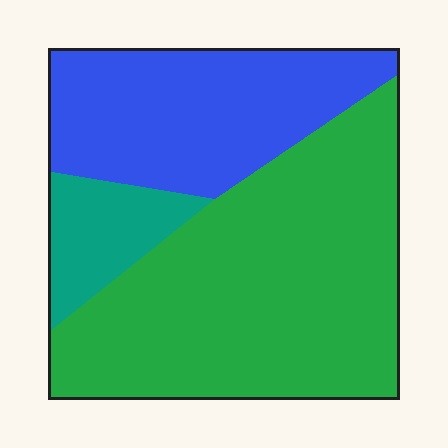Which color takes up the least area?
Teal, at roughly 10%.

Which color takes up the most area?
Green, at roughly 55%.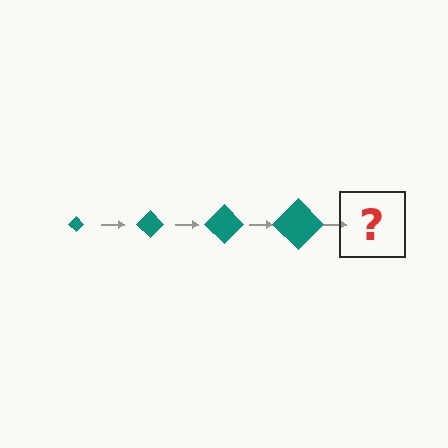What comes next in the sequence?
The next element should be a teal diamond, larger than the previous one.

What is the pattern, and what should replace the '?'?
The pattern is that the diamond gets progressively larger each step. The '?' should be a teal diamond, larger than the previous one.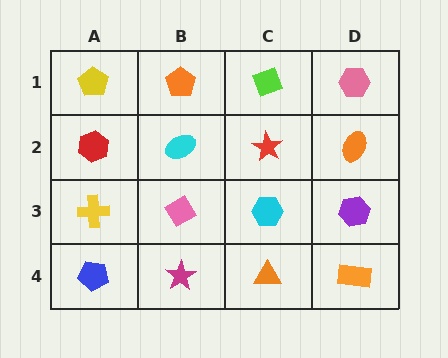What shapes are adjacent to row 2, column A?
A yellow pentagon (row 1, column A), a yellow cross (row 3, column A), a cyan ellipse (row 2, column B).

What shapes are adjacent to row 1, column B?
A cyan ellipse (row 2, column B), a yellow pentagon (row 1, column A), a lime diamond (row 1, column C).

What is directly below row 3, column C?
An orange triangle.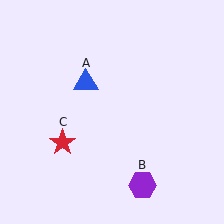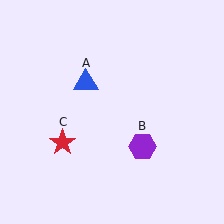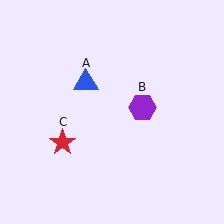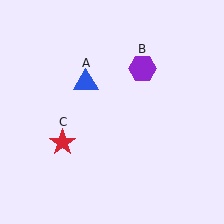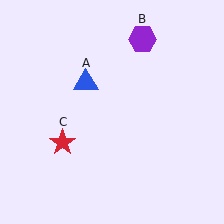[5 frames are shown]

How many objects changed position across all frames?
1 object changed position: purple hexagon (object B).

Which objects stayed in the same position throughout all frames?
Blue triangle (object A) and red star (object C) remained stationary.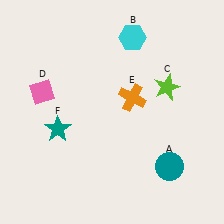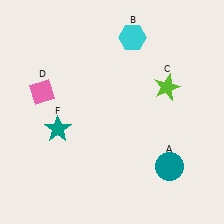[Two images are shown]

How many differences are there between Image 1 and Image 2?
There is 1 difference between the two images.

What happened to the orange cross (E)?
The orange cross (E) was removed in Image 2. It was in the top-right area of Image 1.